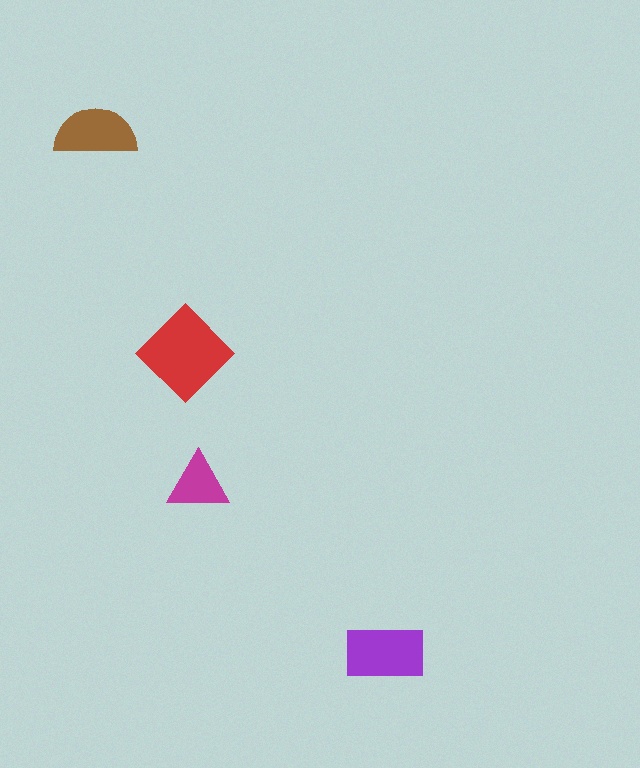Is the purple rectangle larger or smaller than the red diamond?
Smaller.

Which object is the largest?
The red diamond.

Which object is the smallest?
The magenta triangle.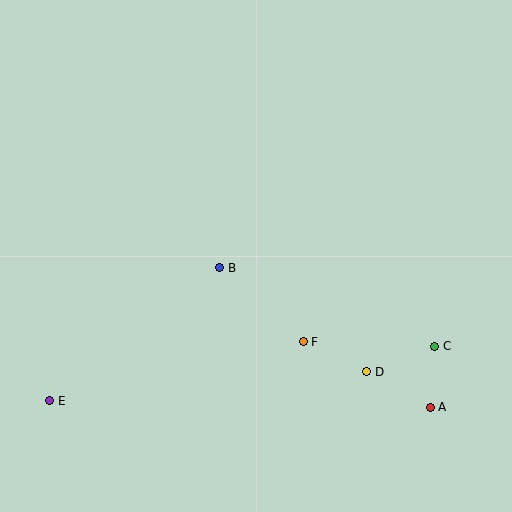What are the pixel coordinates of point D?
Point D is at (367, 372).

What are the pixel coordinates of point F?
Point F is at (303, 342).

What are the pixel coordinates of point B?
Point B is at (220, 268).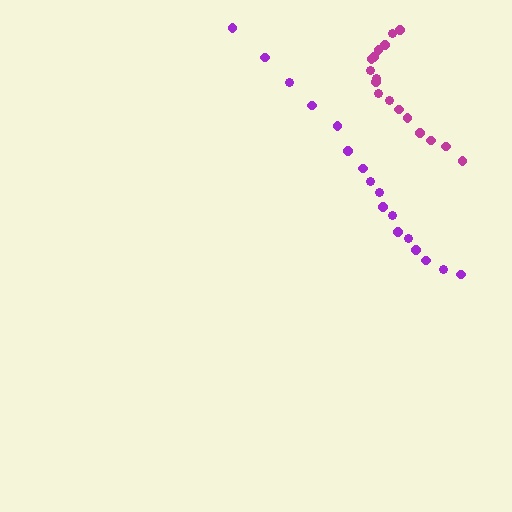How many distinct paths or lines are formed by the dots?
There are 2 distinct paths.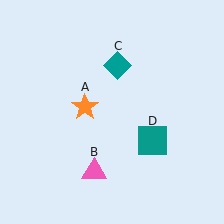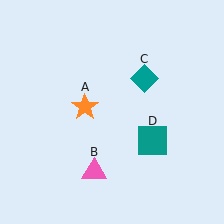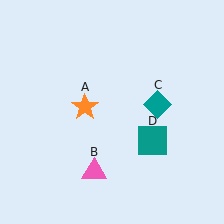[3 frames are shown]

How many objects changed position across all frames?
1 object changed position: teal diamond (object C).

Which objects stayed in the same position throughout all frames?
Orange star (object A) and pink triangle (object B) and teal square (object D) remained stationary.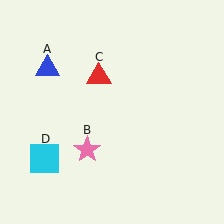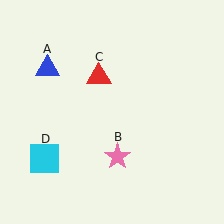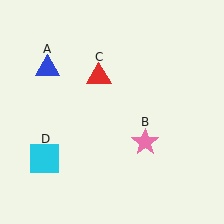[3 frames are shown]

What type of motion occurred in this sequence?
The pink star (object B) rotated counterclockwise around the center of the scene.